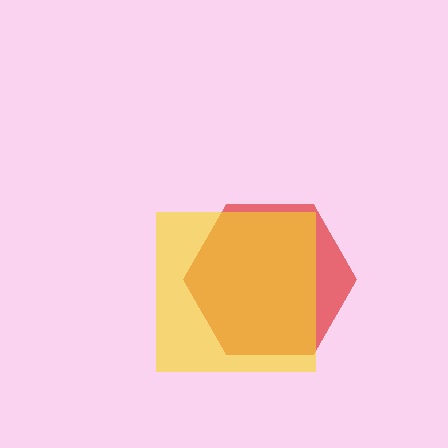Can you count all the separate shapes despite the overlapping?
Yes, there are 2 separate shapes.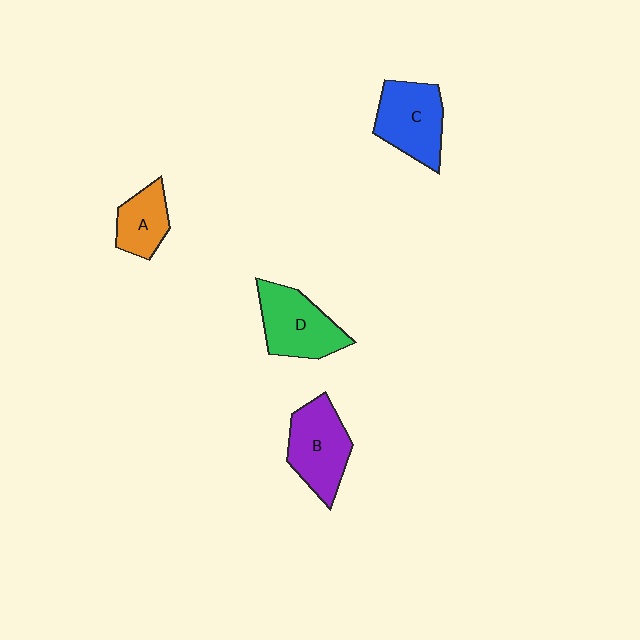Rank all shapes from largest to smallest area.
From largest to smallest: B (purple), D (green), C (blue), A (orange).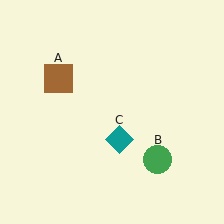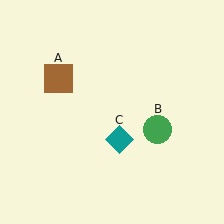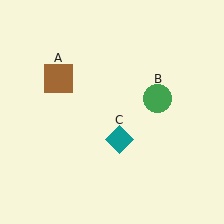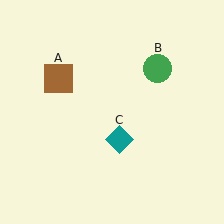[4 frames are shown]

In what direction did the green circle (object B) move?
The green circle (object B) moved up.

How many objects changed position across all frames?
1 object changed position: green circle (object B).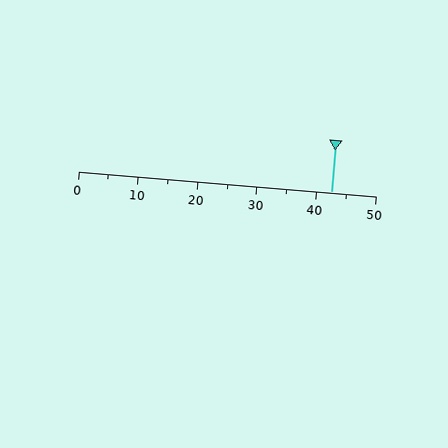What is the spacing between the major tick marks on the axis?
The major ticks are spaced 10 apart.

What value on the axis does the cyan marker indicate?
The marker indicates approximately 42.5.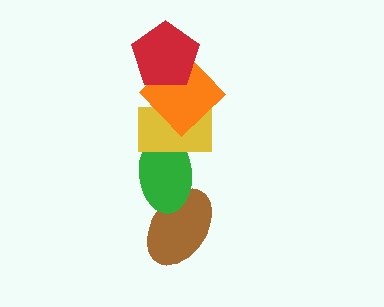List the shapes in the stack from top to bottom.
From top to bottom: the red pentagon, the orange diamond, the yellow rectangle, the green ellipse, the brown ellipse.